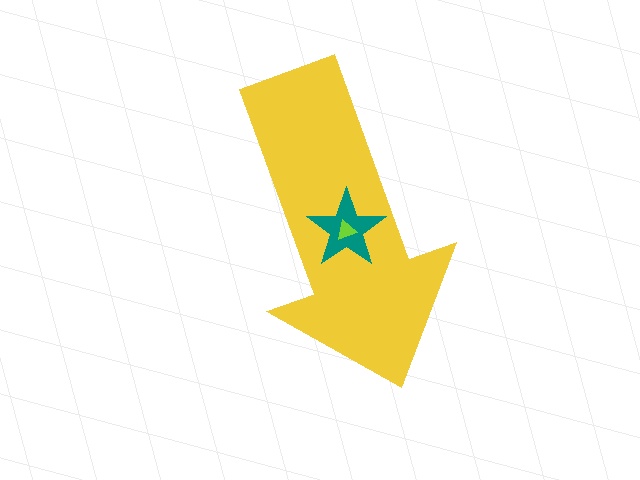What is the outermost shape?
The yellow arrow.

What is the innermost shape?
The lime triangle.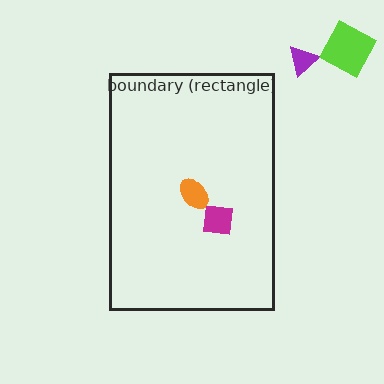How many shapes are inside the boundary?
2 inside, 2 outside.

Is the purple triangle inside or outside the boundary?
Outside.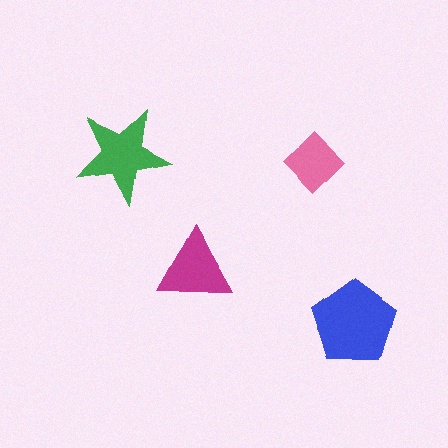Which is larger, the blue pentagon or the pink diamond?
The blue pentagon.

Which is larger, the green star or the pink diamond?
The green star.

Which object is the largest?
The blue pentagon.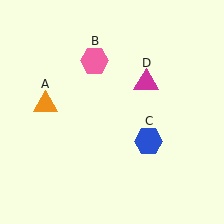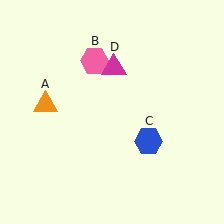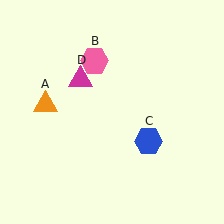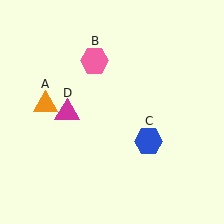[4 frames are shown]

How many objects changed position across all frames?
1 object changed position: magenta triangle (object D).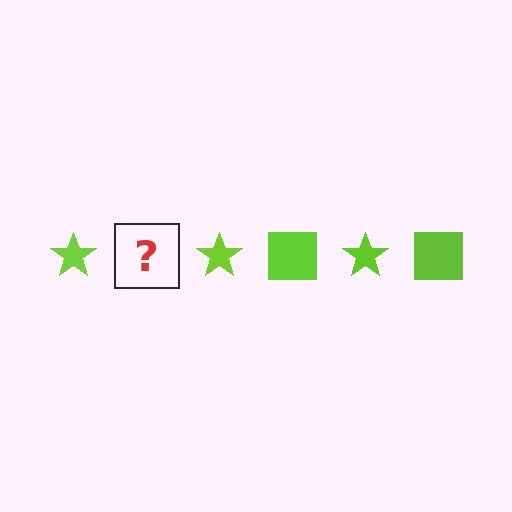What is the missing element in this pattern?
The missing element is a lime square.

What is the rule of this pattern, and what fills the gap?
The rule is that the pattern cycles through star, square shapes in lime. The gap should be filled with a lime square.